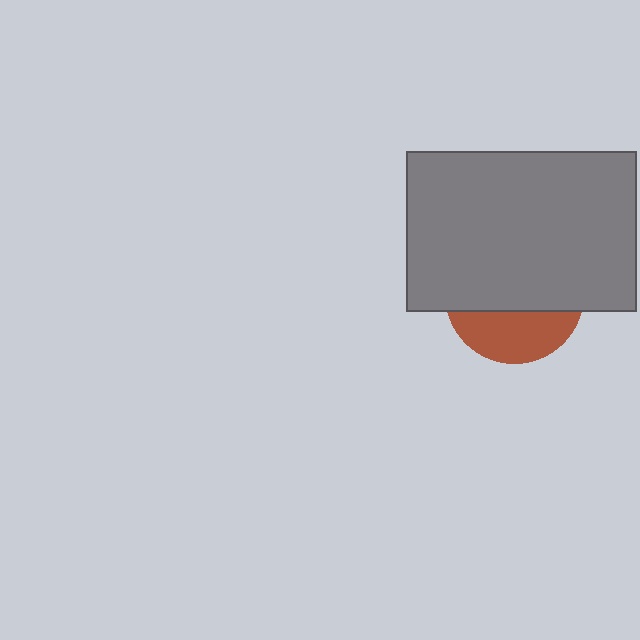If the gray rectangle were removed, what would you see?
You would see the complete brown circle.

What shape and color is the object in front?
The object in front is a gray rectangle.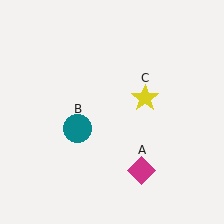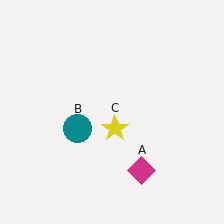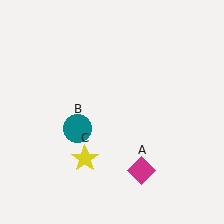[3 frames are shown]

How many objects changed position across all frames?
1 object changed position: yellow star (object C).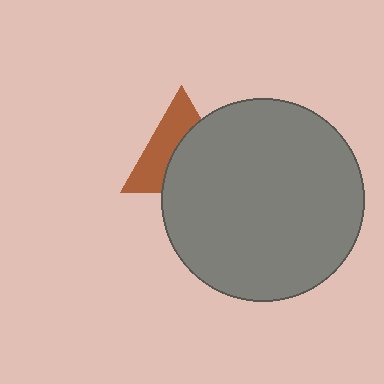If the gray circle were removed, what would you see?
You would see the complete brown triangle.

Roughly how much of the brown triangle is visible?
About half of it is visible (roughly 47%).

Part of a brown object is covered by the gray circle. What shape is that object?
It is a triangle.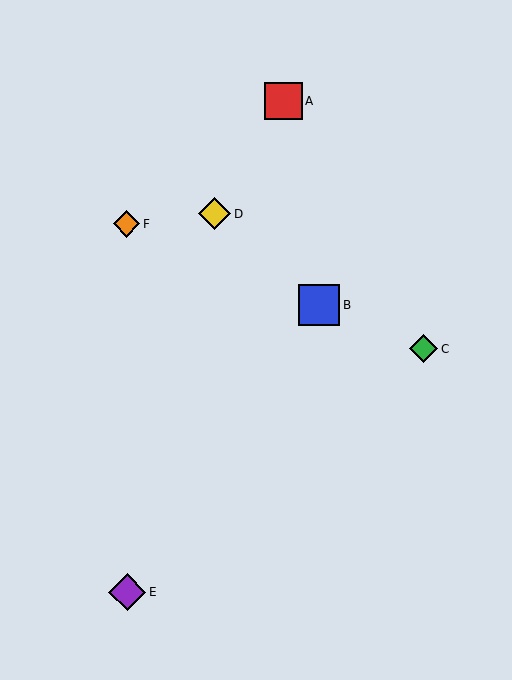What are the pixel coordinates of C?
Object C is at (424, 349).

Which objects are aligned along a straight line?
Objects B, C, F are aligned along a straight line.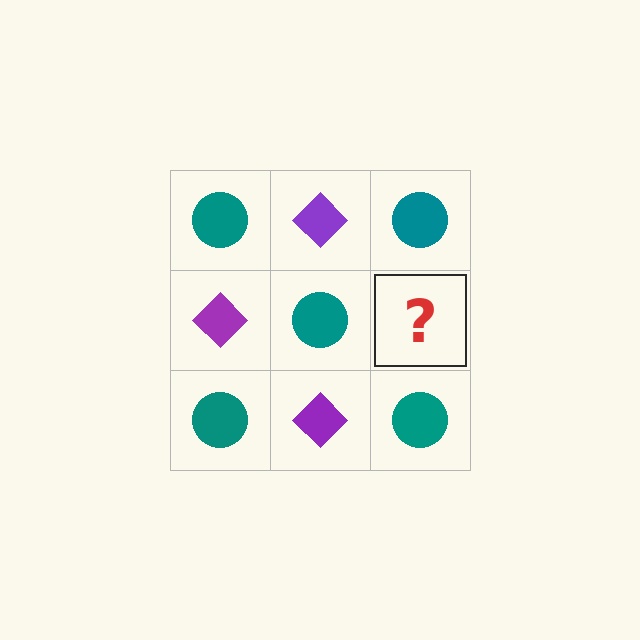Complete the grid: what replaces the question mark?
The question mark should be replaced with a purple diamond.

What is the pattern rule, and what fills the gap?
The rule is that it alternates teal circle and purple diamond in a checkerboard pattern. The gap should be filled with a purple diamond.